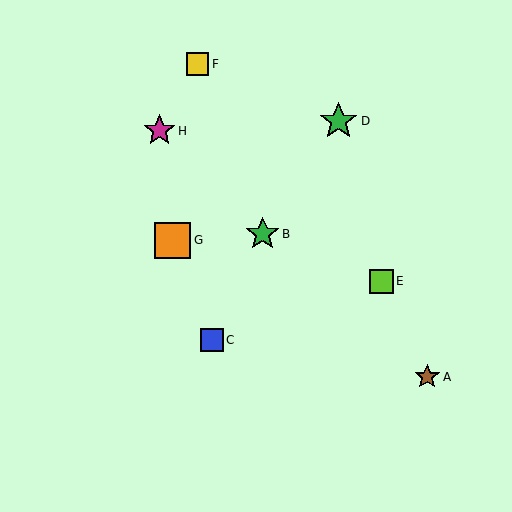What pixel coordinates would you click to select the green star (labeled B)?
Click at (263, 234) to select the green star B.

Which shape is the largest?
The green star (labeled D) is the largest.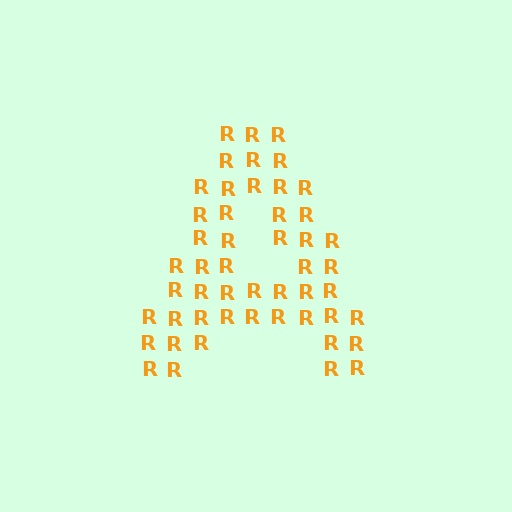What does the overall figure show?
The overall figure shows the letter A.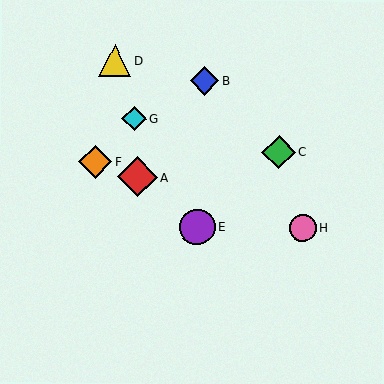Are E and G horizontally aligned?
No, E is at y≈227 and G is at y≈119.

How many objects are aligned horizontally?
2 objects (E, H) are aligned horizontally.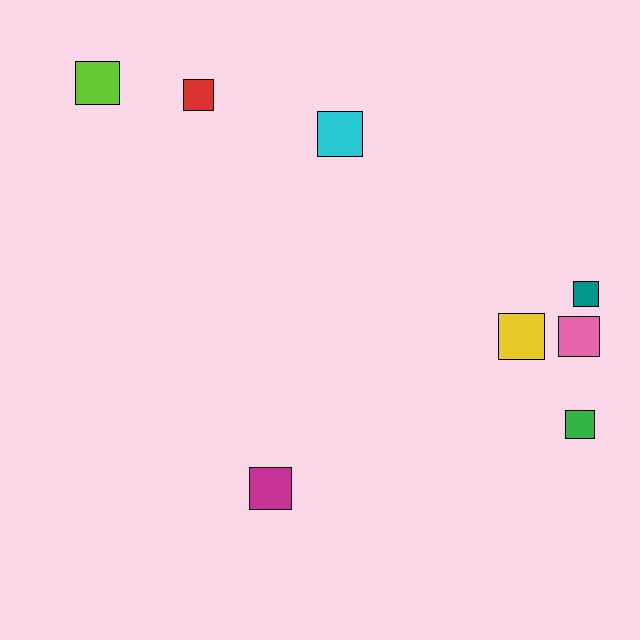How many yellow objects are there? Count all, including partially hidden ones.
There is 1 yellow object.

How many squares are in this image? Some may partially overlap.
There are 8 squares.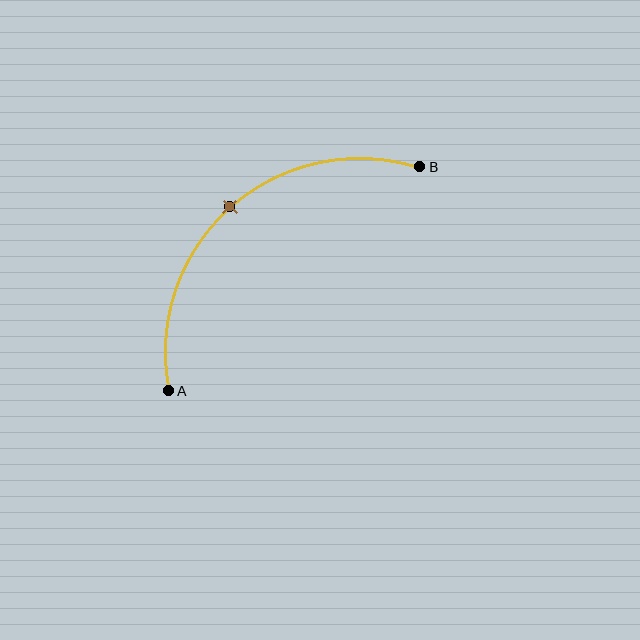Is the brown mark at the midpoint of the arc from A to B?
Yes. The brown mark lies on the arc at equal arc-length from both A and B — it is the arc midpoint.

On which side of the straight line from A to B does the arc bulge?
The arc bulges above and to the left of the straight line connecting A and B.